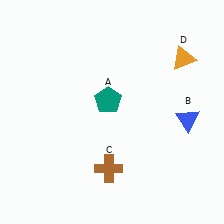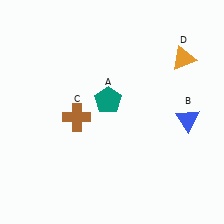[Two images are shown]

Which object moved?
The brown cross (C) moved up.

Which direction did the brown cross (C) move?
The brown cross (C) moved up.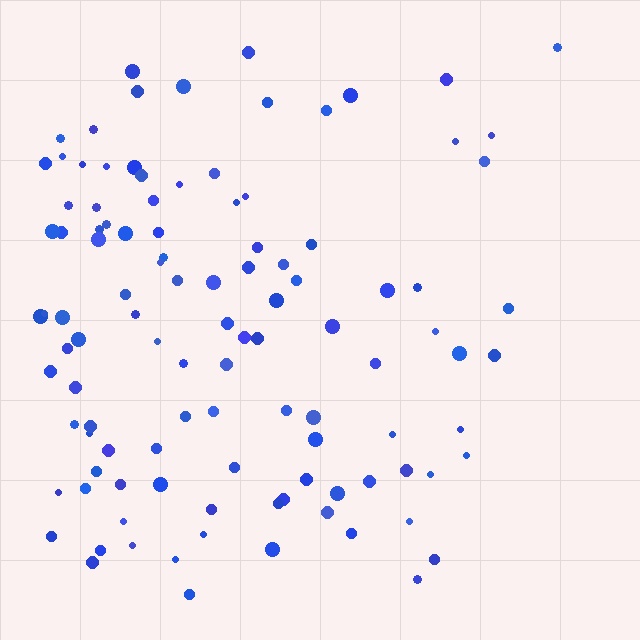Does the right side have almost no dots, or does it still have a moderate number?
Still a moderate number, just noticeably fewer than the left.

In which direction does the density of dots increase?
From right to left, with the left side densest.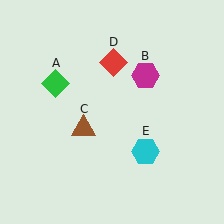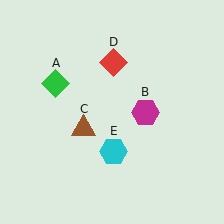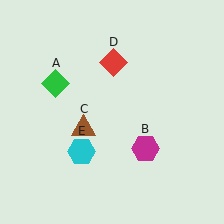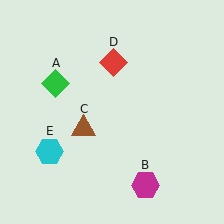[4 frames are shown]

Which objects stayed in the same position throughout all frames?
Green diamond (object A) and brown triangle (object C) and red diamond (object D) remained stationary.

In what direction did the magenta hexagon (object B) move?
The magenta hexagon (object B) moved down.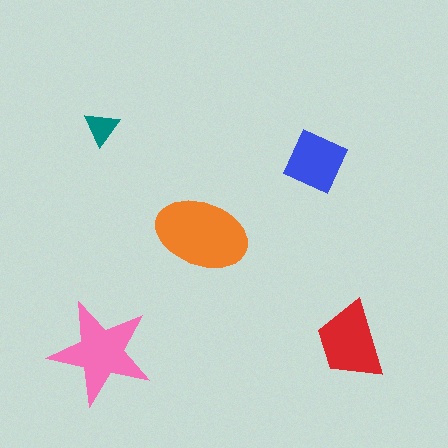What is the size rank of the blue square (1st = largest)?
4th.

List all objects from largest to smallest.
The orange ellipse, the pink star, the red trapezoid, the blue square, the teal triangle.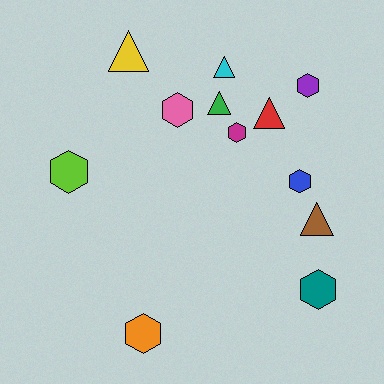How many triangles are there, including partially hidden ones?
There are 5 triangles.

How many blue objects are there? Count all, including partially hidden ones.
There is 1 blue object.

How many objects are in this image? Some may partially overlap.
There are 12 objects.